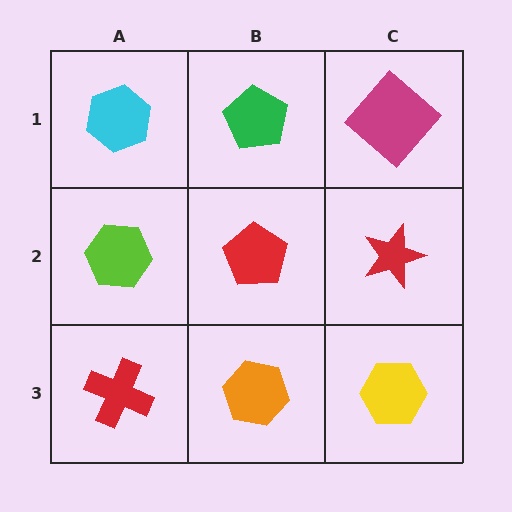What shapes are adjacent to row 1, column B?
A red pentagon (row 2, column B), a cyan hexagon (row 1, column A), a magenta diamond (row 1, column C).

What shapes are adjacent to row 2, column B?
A green pentagon (row 1, column B), an orange hexagon (row 3, column B), a lime hexagon (row 2, column A), a red star (row 2, column C).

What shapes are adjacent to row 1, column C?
A red star (row 2, column C), a green pentagon (row 1, column B).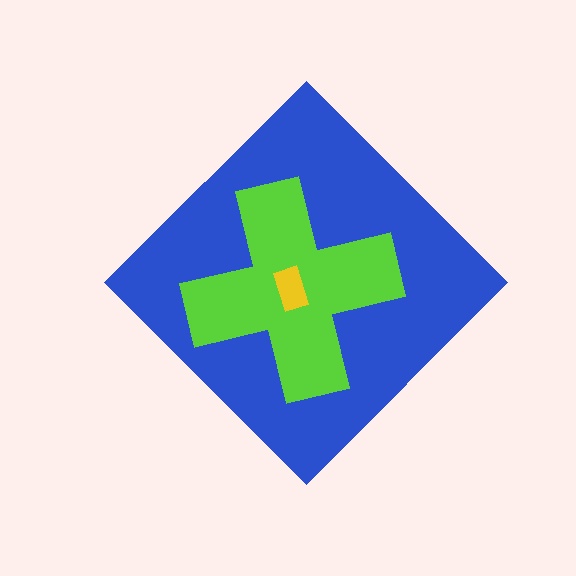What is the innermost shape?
The yellow rectangle.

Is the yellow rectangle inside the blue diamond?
Yes.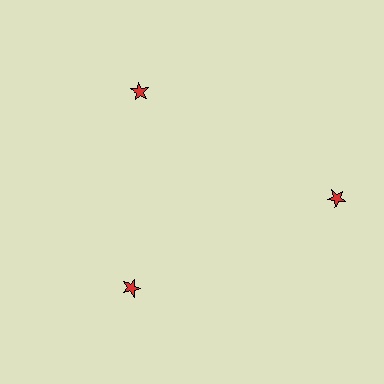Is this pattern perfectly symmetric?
No. The 3 red stars are arranged in a ring, but one element near the 3 o'clock position is pushed outward from the center, breaking the 3-fold rotational symmetry.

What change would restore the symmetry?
The symmetry would be restored by moving it inward, back onto the ring so that all 3 stars sit at equal angles and equal distance from the center.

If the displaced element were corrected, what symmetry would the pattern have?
It would have 3-fold rotational symmetry — the pattern would map onto itself every 120 degrees.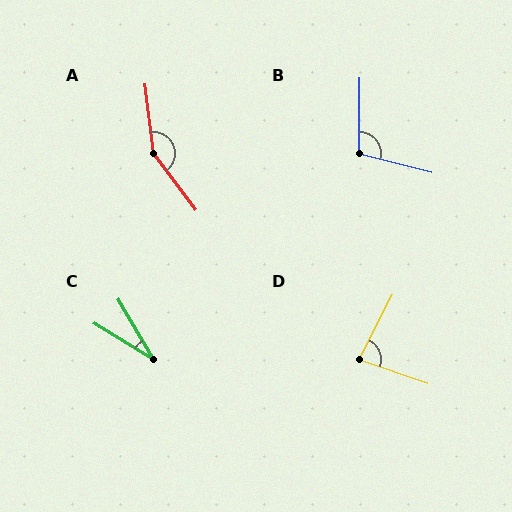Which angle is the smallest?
C, at approximately 29 degrees.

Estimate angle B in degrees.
Approximately 104 degrees.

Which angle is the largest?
A, at approximately 150 degrees.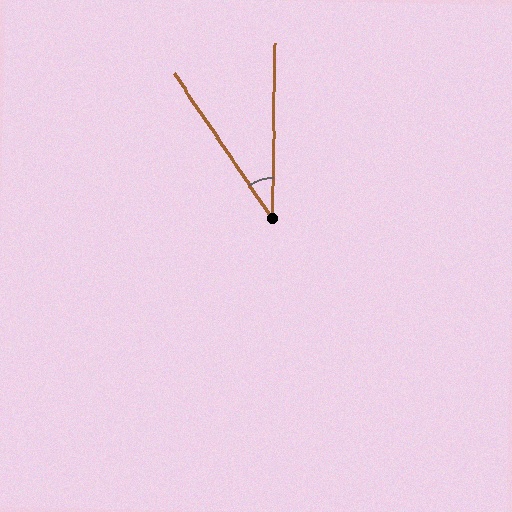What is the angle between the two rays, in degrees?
Approximately 35 degrees.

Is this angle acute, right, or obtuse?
It is acute.